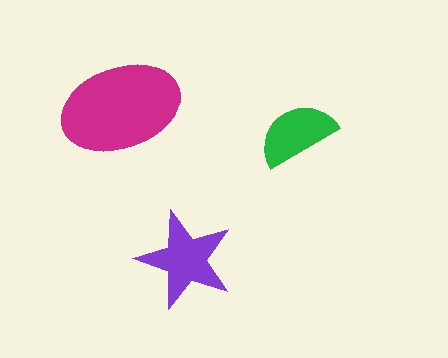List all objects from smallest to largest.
The green semicircle, the purple star, the magenta ellipse.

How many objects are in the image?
There are 3 objects in the image.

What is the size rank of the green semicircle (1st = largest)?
3rd.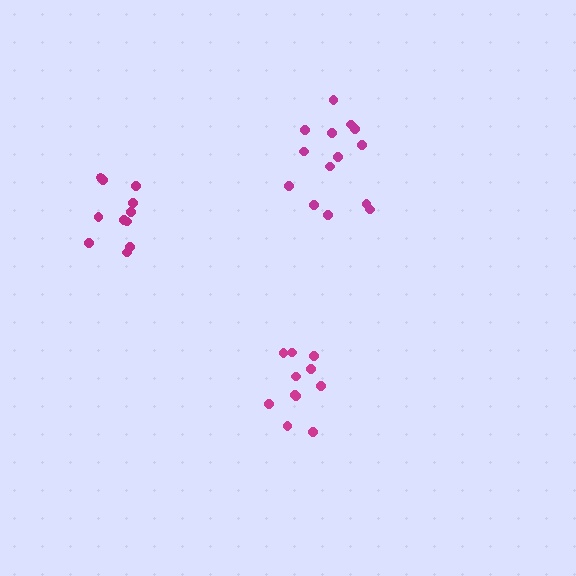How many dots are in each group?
Group 1: 11 dots, Group 2: 11 dots, Group 3: 14 dots (36 total).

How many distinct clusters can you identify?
There are 3 distinct clusters.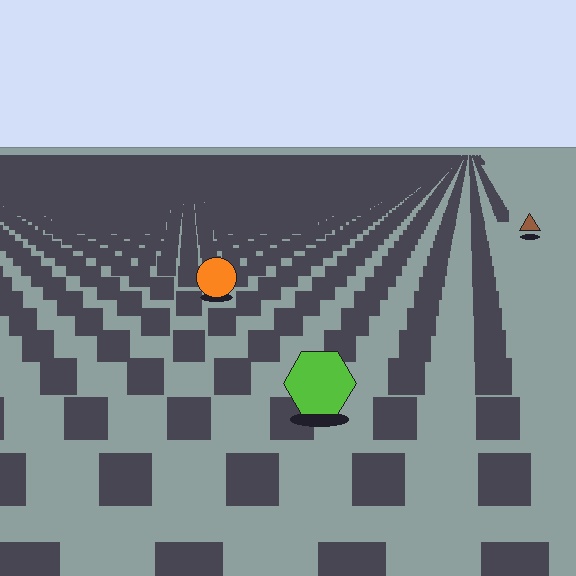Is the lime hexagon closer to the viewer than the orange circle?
Yes. The lime hexagon is closer — you can tell from the texture gradient: the ground texture is coarser near it.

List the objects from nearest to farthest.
From nearest to farthest: the lime hexagon, the orange circle, the brown triangle.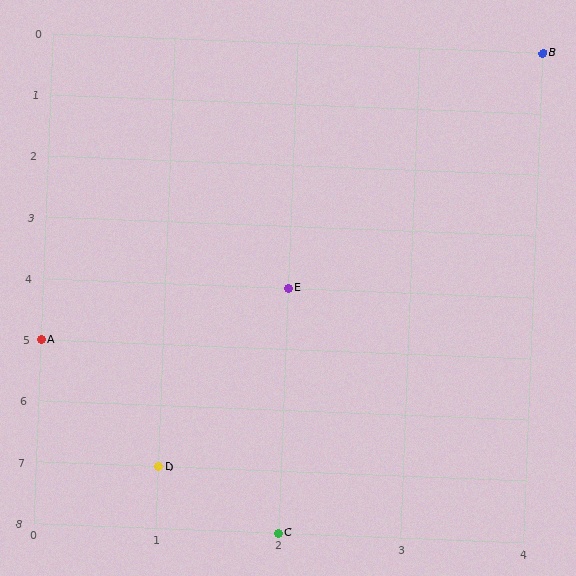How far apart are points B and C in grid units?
Points B and C are 2 columns and 8 rows apart (about 8.2 grid units diagonally).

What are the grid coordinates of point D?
Point D is at grid coordinates (1, 7).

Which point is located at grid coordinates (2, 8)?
Point C is at (2, 8).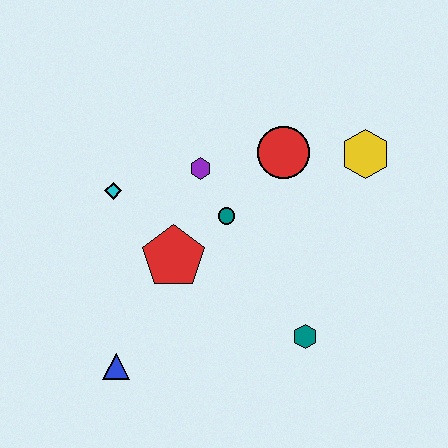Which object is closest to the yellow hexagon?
The red circle is closest to the yellow hexagon.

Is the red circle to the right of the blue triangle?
Yes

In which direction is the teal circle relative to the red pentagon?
The teal circle is to the right of the red pentagon.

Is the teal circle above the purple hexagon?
No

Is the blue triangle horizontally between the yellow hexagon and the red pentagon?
No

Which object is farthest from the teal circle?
The blue triangle is farthest from the teal circle.